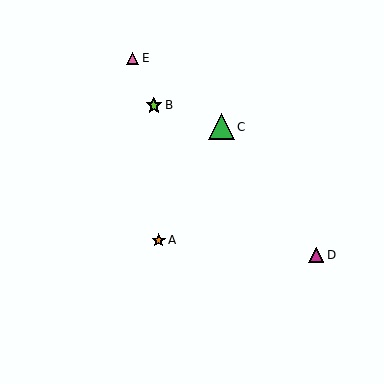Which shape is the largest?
The green triangle (labeled C) is the largest.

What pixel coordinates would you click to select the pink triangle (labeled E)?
Click at (133, 58) to select the pink triangle E.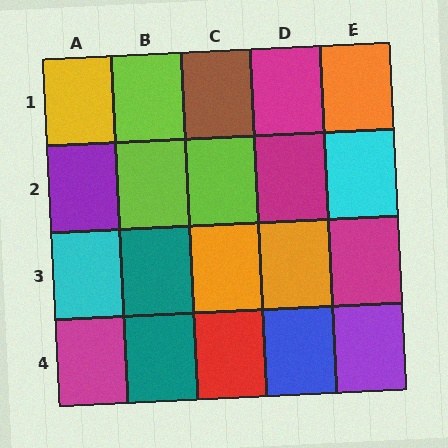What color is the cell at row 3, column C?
Orange.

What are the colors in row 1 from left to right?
Yellow, lime, brown, magenta, orange.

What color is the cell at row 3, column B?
Teal.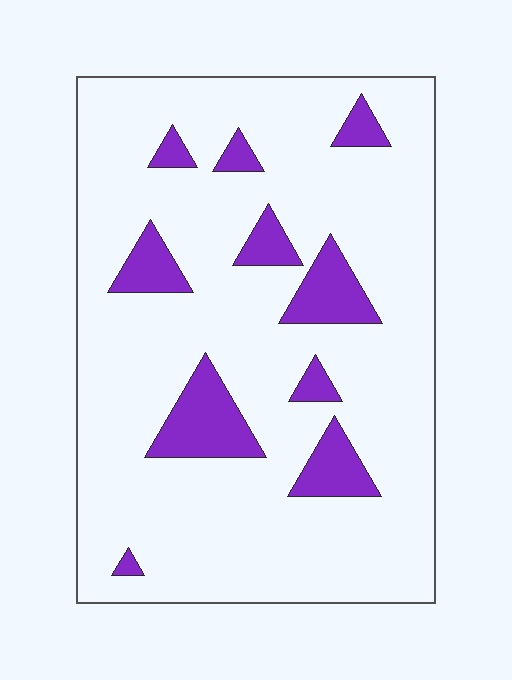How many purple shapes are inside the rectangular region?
10.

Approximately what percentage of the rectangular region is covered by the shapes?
Approximately 15%.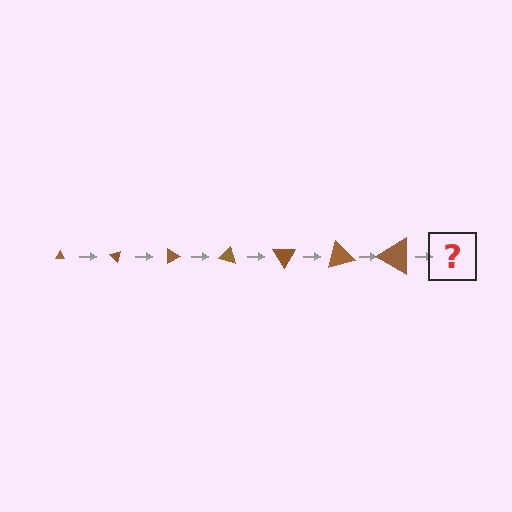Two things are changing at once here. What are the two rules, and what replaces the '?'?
The two rules are that the triangle grows larger each step and it rotates 45 degrees each step. The '?' should be a triangle, larger than the previous one and rotated 315 degrees from the start.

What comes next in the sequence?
The next element should be a triangle, larger than the previous one and rotated 315 degrees from the start.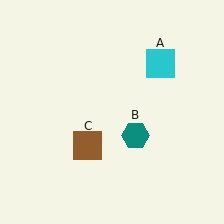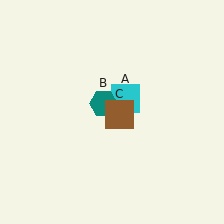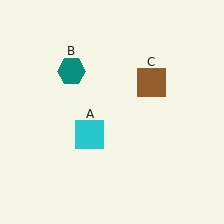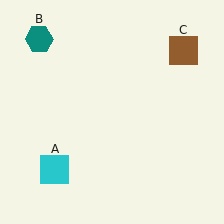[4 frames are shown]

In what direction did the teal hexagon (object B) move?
The teal hexagon (object B) moved up and to the left.